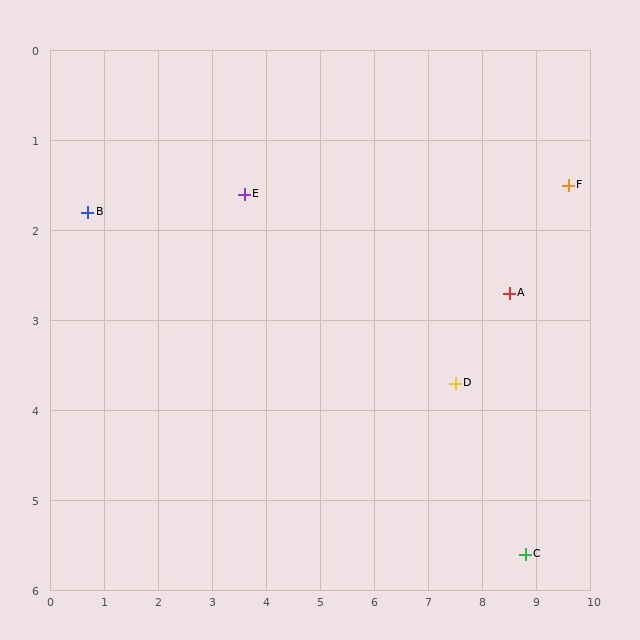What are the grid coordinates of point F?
Point F is at approximately (9.6, 1.5).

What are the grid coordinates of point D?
Point D is at approximately (7.5, 3.7).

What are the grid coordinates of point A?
Point A is at approximately (8.5, 2.7).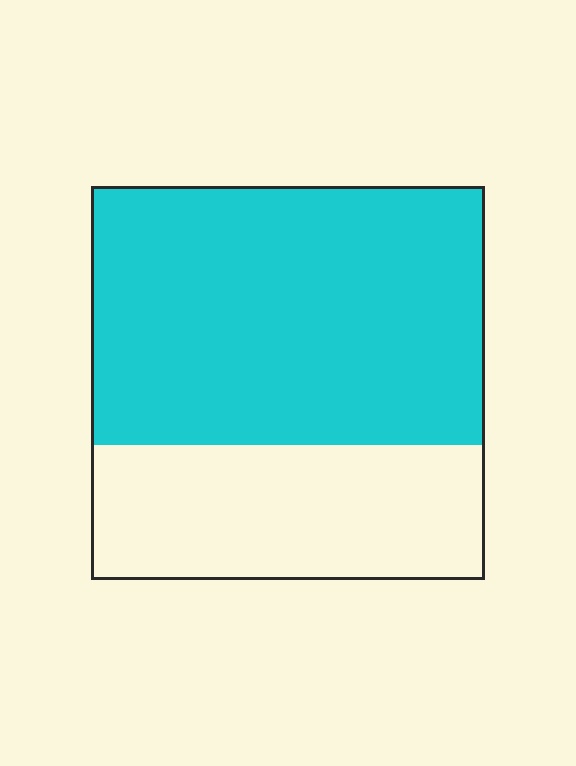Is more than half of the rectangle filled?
Yes.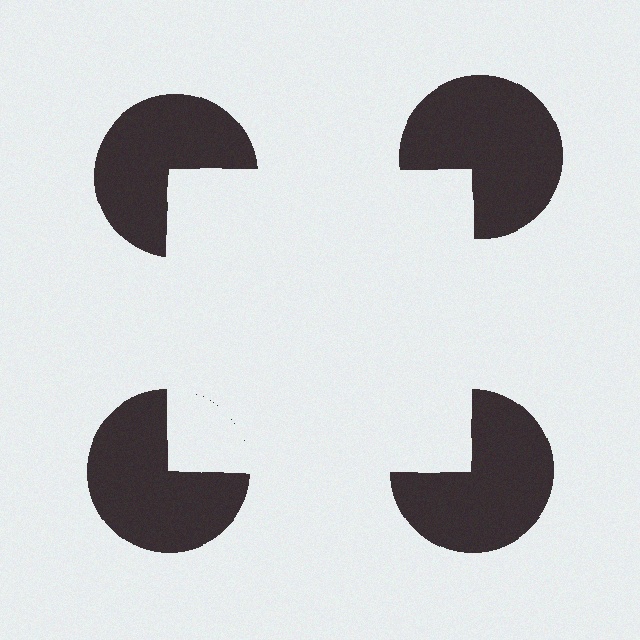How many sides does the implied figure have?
4 sides.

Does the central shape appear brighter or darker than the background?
It typically appears slightly brighter than the background, even though no actual brightness change is drawn.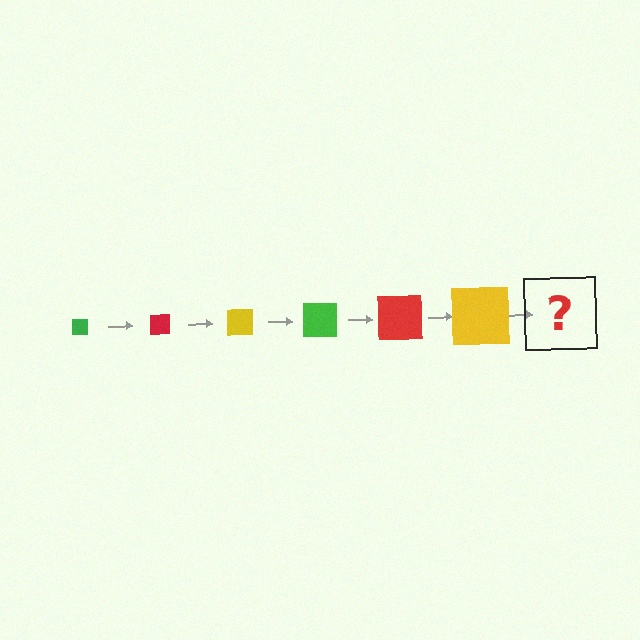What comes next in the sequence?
The next element should be a green square, larger than the previous one.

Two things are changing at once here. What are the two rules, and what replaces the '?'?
The two rules are that the square grows larger each step and the color cycles through green, red, and yellow. The '?' should be a green square, larger than the previous one.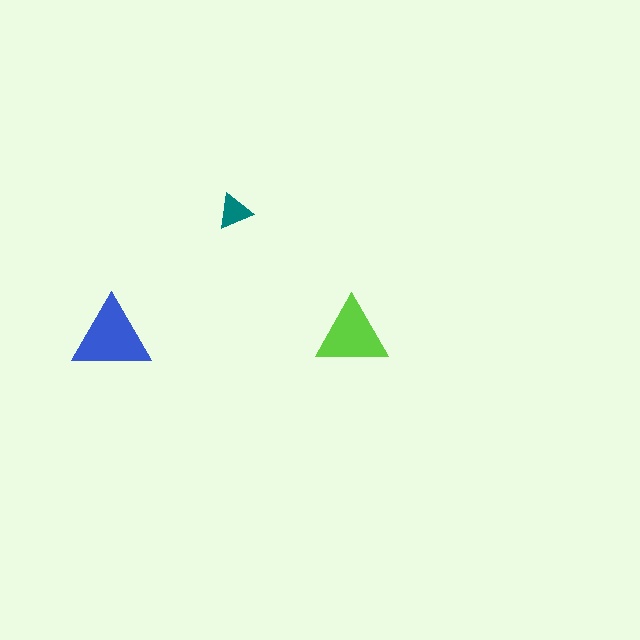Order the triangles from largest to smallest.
the blue one, the lime one, the teal one.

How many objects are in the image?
There are 3 objects in the image.